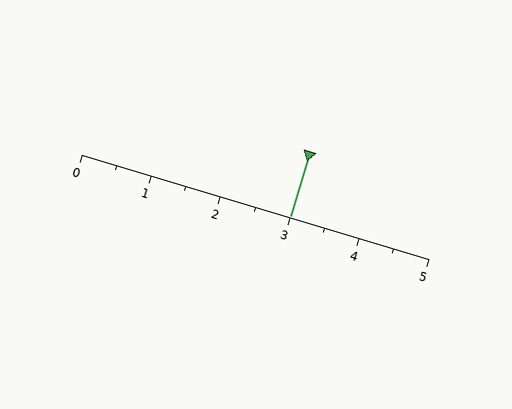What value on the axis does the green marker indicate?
The marker indicates approximately 3.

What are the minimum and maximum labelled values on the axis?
The axis runs from 0 to 5.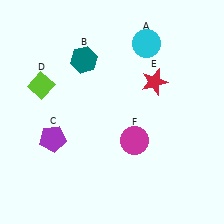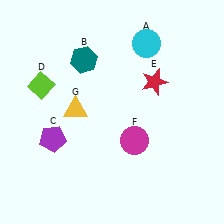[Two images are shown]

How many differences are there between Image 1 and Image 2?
There is 1 difference between the two images.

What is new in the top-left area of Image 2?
A yellow triangle (G) was added in the top-left area of Image 2.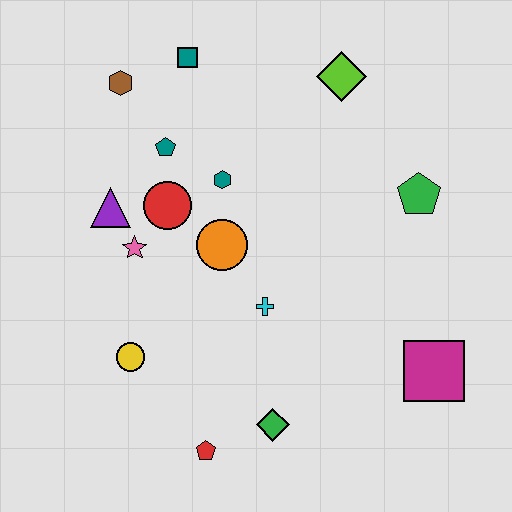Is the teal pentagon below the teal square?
Yes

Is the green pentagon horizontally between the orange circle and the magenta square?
Yes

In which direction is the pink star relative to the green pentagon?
The pink star is to the left of the green pentagon.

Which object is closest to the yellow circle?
The pink star is closest to the yellow circle.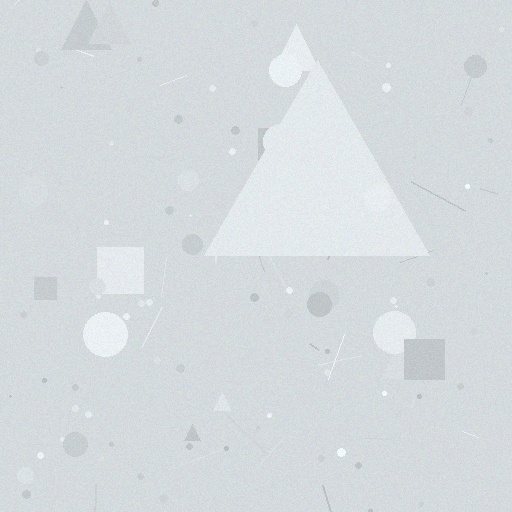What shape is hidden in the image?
A triangle is hidden in the image.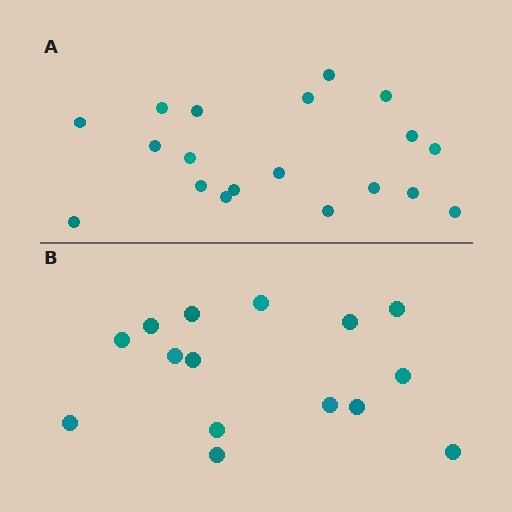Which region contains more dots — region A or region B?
Region A (the top region) has more dots.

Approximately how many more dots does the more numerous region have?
Region A has about 4 more dots than region B.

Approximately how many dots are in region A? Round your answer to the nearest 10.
About 20 dots. (The exact count is 19, which rounds to 20.)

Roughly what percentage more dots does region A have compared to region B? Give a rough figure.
About 25% more.